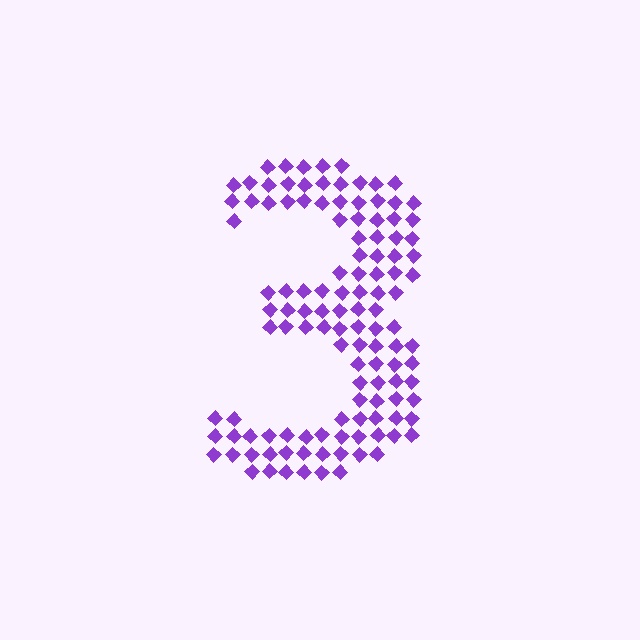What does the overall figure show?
The overall figure shows the digit 3.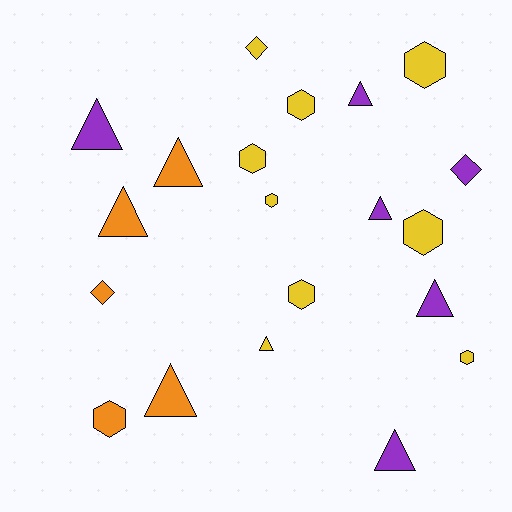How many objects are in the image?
There are 20 objects.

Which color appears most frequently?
Yellow, with 9 objects.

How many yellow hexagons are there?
There are 7 yellow hexagons.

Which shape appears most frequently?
Triangle, with 9 objects.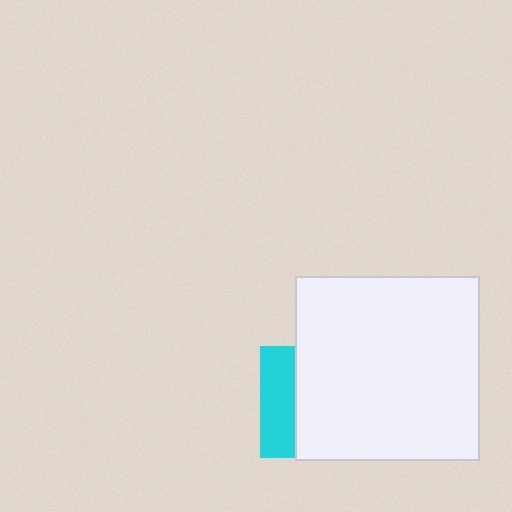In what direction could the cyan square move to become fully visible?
The cyan square could move left. That would shift it out from behind the white square entirely.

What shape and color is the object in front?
The object in front is a white square.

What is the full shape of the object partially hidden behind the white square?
The partially hidden object is a cyan square.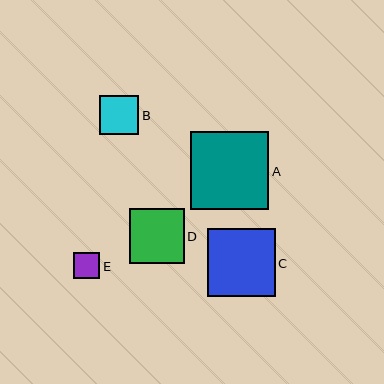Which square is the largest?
Square A is the largest with a size of approximately 78 pixels.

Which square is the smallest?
Square E is the smallest with a size of approximately 26 pixels.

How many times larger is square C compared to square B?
Square C is approximately 1.7 times the size of square B.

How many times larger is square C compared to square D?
Square C is approximately 1.2 times the size of square D.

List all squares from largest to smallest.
From largest to smallest: A, C, D, B, E.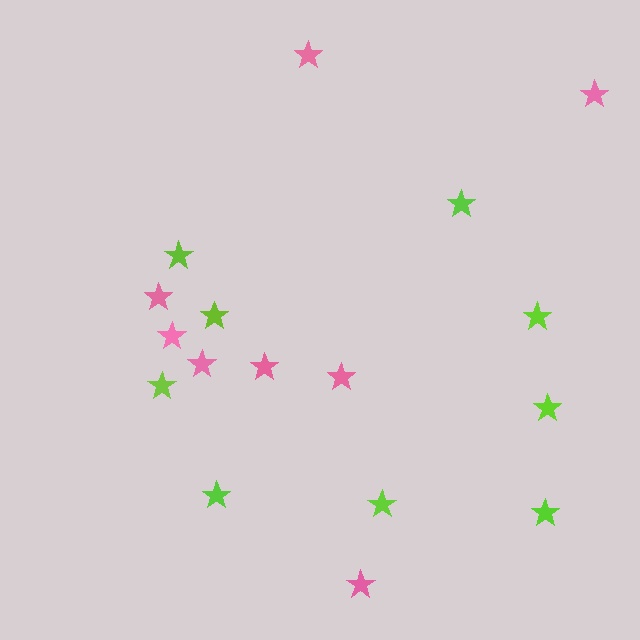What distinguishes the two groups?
There are 2 groups: one group of pink stars (8) and one group of lime stars (9).